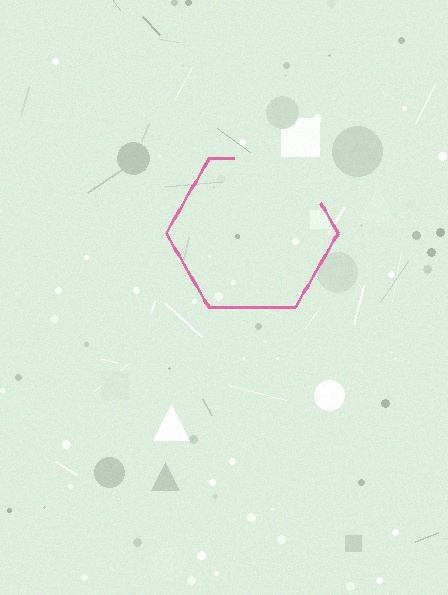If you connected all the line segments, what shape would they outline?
They would outline a hexagon.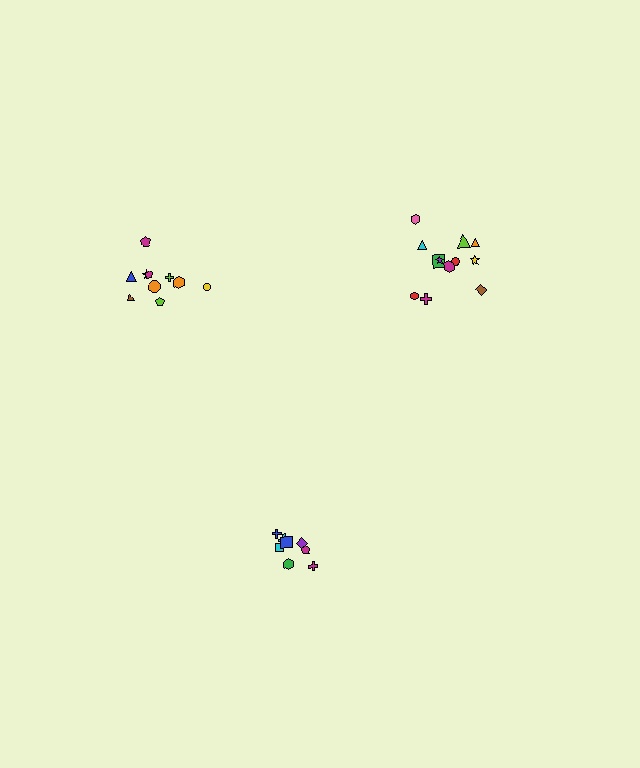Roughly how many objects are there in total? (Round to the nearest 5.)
Roughly 30 objects in total.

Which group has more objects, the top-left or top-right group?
The top-right group.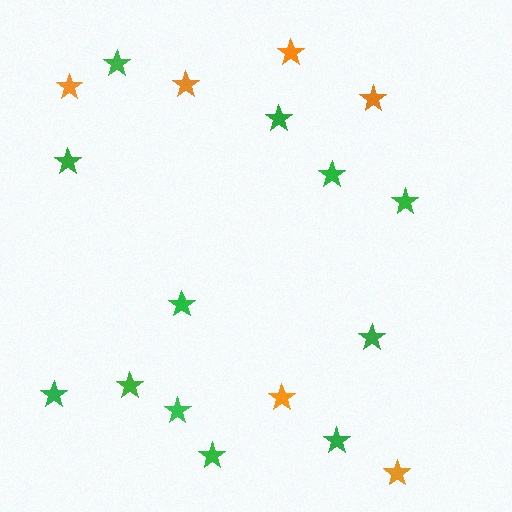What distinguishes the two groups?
There are 2 groups: one group of orange stars (6) and one group of green stars (12).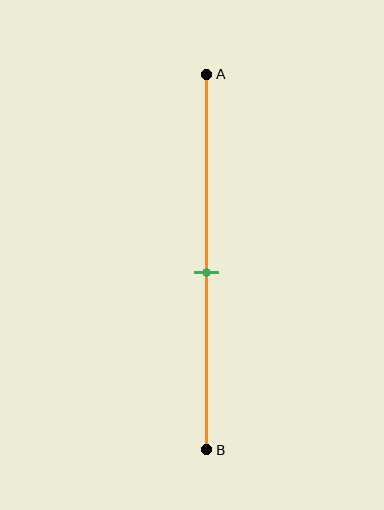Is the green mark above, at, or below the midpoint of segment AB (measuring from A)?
The green mark is approximately at the midpoint of segment AB.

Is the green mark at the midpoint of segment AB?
Yes, the mark is approximately at the midpoint.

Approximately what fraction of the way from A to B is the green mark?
The green mark is approximately 55% of the way from A to B.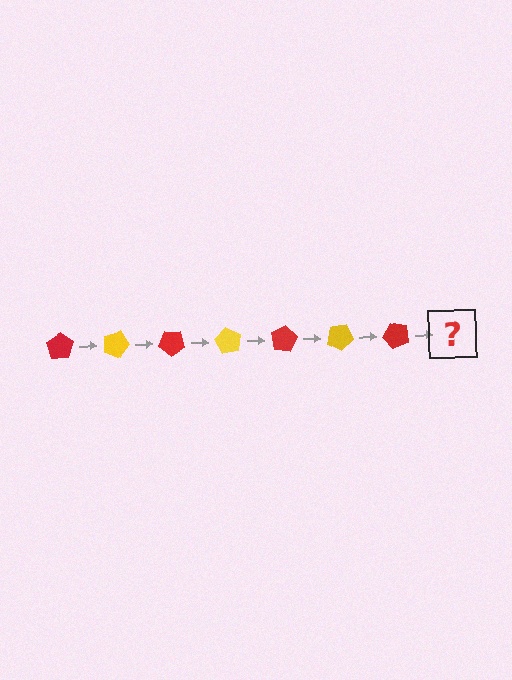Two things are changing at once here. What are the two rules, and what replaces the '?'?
The two rules are that it rotates 20 degrees each step and the color cycles through red and yellow. The '?' should be a yellow pentagon, rotated 140 degrees from the start.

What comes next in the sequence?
The next element should be a yellow pentagon, rotated 140 degrees from the start.